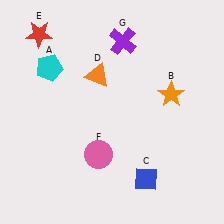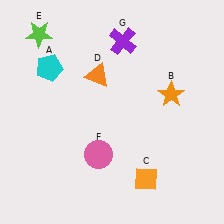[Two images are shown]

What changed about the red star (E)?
In Image 1, E is red. In Image 2, it changed to lime.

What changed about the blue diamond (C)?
In Image 1, C is blue. In Image 2, it changed to orange.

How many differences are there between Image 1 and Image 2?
There are 2 differences between the two images.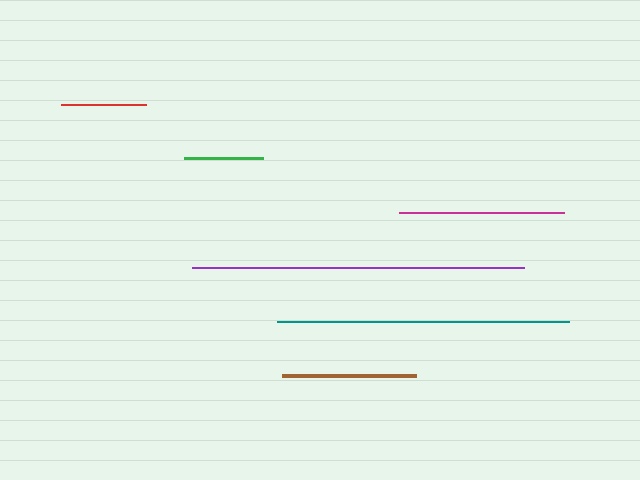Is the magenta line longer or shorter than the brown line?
The magenta line is longer than the brown line.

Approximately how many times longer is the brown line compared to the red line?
The brown line is approximately 1.6 times the length of the red line.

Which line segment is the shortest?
The green line is the shortest at approximately 79 pixels.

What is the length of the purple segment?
The purple segment is approximately 333 pixels long.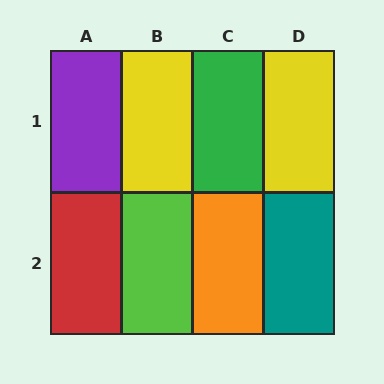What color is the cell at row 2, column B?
Lime.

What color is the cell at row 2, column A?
Red.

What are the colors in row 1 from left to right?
Purple, yellow, green, yellow.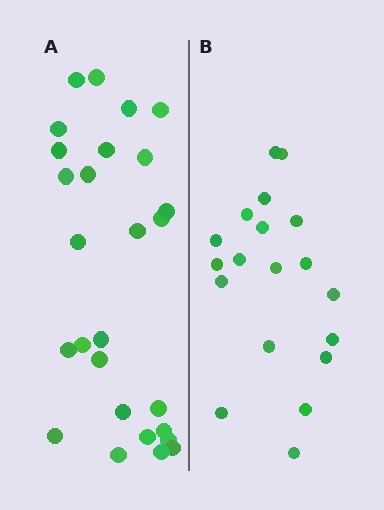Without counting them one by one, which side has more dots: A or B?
Region A (the left region) has more dots.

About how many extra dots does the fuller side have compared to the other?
Region A has roughly 8 or so more dots than region B.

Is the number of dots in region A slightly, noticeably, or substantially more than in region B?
Region A has noticeably more, but not dramatically so. The ratio is roughly 1.4 to 1.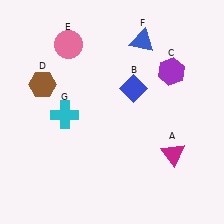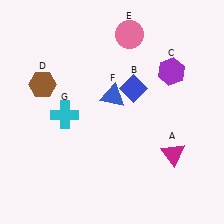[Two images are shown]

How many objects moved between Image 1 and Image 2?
2 objects moved between the two images.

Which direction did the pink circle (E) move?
The pink circle (E) moved right.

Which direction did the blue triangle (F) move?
The blue triangle (F) moved down.